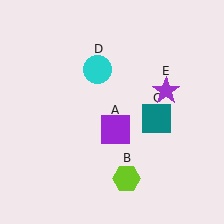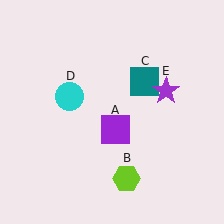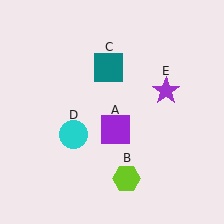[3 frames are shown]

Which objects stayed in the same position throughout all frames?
Purple square (object A) and lime hexagon (object B) and purple star (object E) remained stationary.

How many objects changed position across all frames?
2 objects changed position: teal square (object C), cyan circle (object D).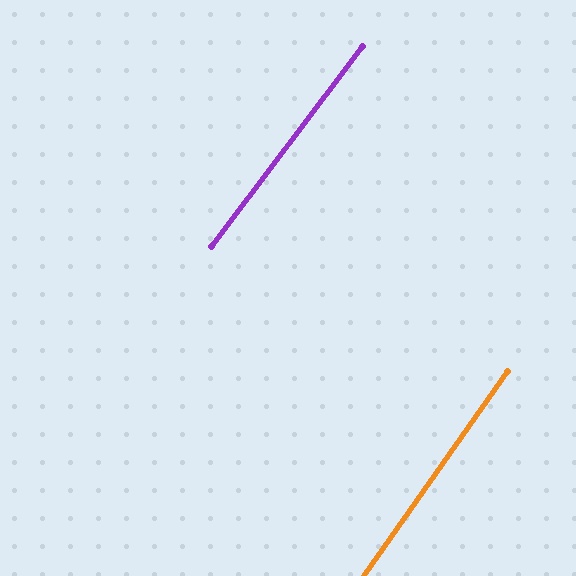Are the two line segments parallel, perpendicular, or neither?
Parallel — their directions differ by only 1.9°.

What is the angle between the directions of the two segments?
Approximately 2 degrees.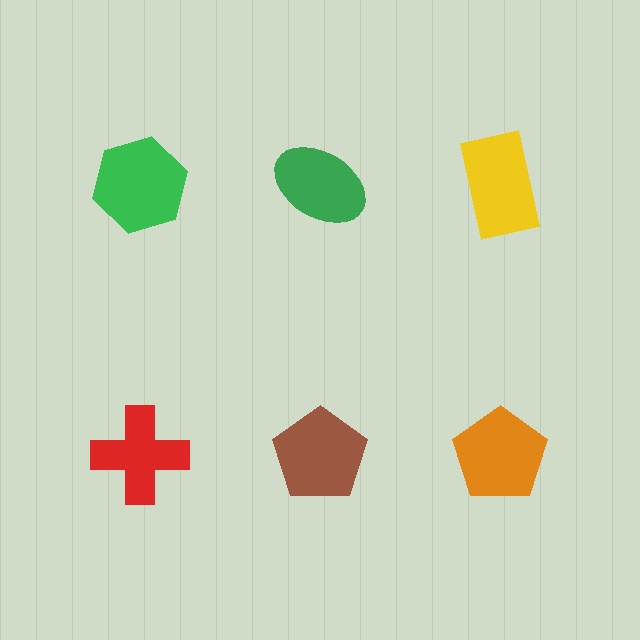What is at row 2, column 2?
A brown pentagon.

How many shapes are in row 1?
3 shapes.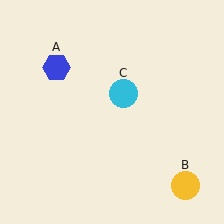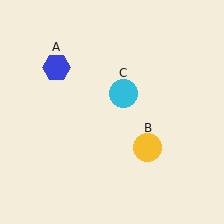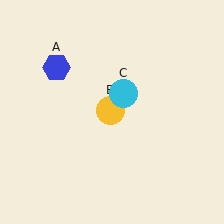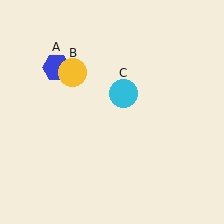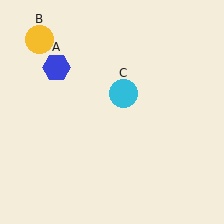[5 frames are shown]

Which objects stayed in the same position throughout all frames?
Blue hexagon (object A) and cyan circle (object C) remained stationary.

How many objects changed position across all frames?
1 object changed position: yellow circle (object B).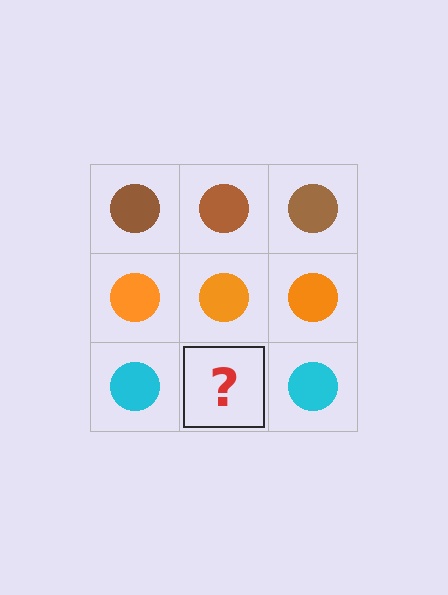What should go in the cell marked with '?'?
The missing cell should contain a cyan circle.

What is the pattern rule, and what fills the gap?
The rule is that each row has a consistent color. The gap should be filled with a cyan circle.